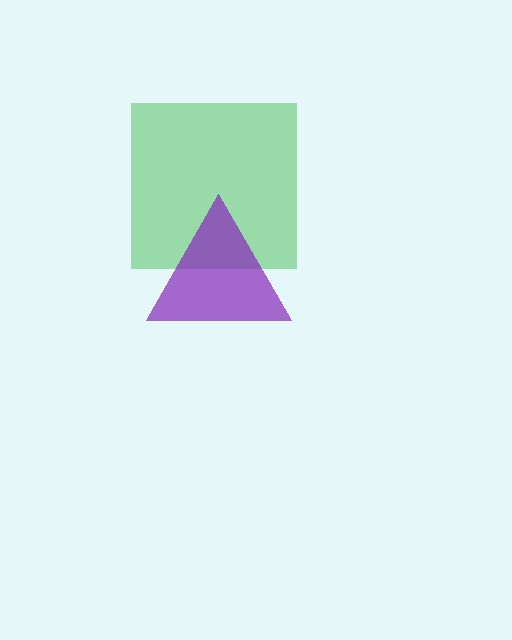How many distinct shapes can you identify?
There are 2 distinct shapes: a green square, a purple triangle.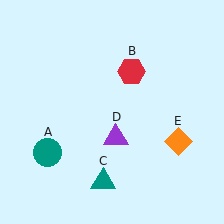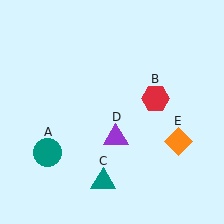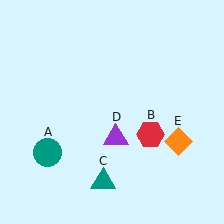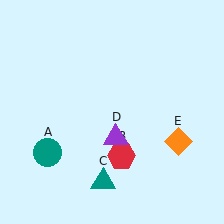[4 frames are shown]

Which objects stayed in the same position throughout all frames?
Teal circle (object A) and teal triangle (object C) and purple triangle (object D) and orange diamond (object E) remained stationary.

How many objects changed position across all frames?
1 object changed position: red hexagon (object B).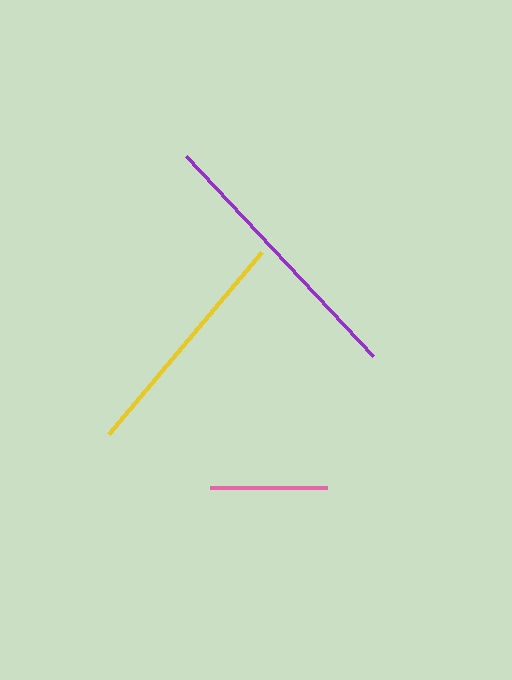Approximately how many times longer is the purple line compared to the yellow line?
The purple line is approximately 1.2 times the length of the yellow line.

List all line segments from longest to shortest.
From longest to shortest: purple, yellow, pink.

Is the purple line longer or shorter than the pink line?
The purple line is longer than the pink line.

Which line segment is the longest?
The purple line is the longest at approximately 275 pixels.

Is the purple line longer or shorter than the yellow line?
The purple line is longer than the yellow line.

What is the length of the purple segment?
The purple segment is approximately 275 pixels long.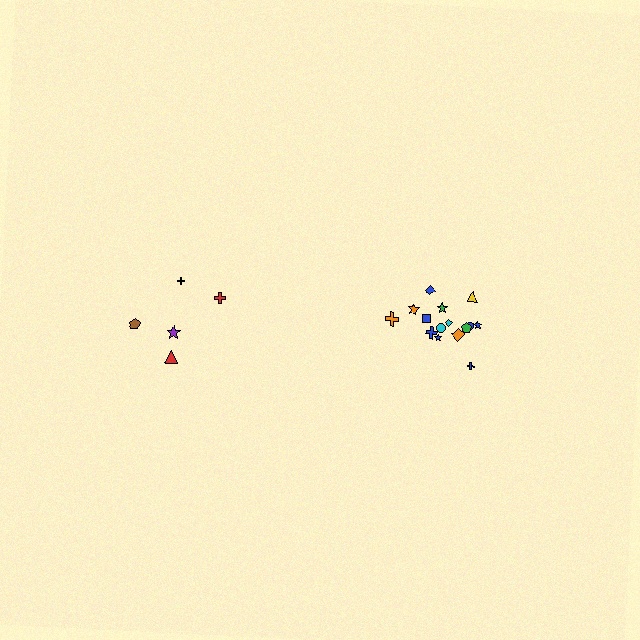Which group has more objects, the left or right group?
The right group.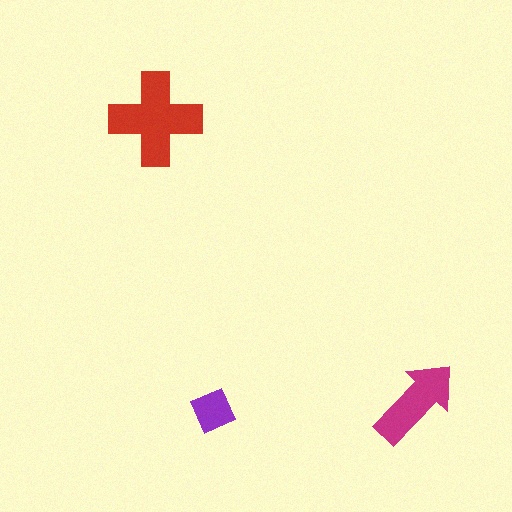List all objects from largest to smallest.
The red cross, the magenta arrow, the purple diamond.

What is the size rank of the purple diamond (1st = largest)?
3rd.